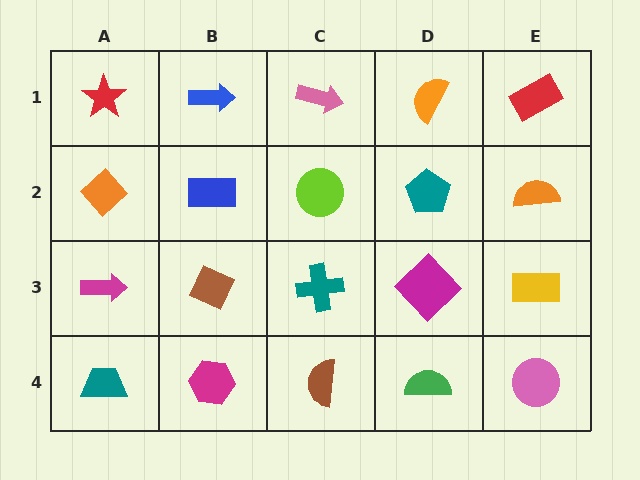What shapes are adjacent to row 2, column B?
A blue arrow (row 1, column B), a brown diamond (row 3, column B), an orange diamond (row 2, column A), a lime circle (row 2, column C).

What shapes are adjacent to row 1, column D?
A teal pentagon (row 2, column D), a pink arrow (row 1, column C), a red rectangle (row 1, column E).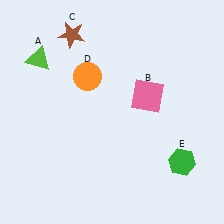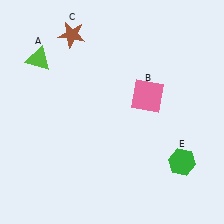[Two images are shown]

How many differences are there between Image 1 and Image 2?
There is 1 difference between the two images.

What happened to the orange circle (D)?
The orange circle (D) was removed in Image 2. It was in the top-left area of Image 1.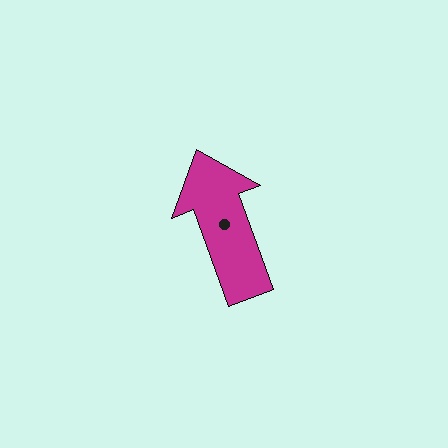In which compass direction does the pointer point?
North.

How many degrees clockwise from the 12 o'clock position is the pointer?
Approximately 340 degrees.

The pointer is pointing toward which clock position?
Roughly 11 o'clock.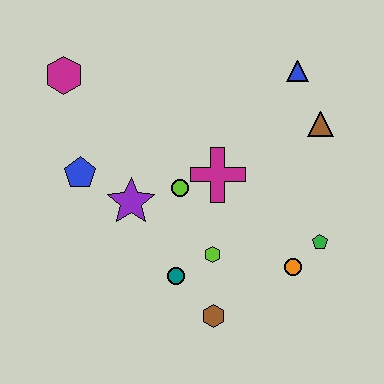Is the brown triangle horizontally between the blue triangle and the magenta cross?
No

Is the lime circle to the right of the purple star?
Yes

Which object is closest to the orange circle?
The green pentagon is closest to the orange circle.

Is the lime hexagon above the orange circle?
Yes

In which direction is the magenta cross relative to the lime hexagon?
The magenta cross is above the lime hexagon.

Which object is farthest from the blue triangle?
The brown hexagon is farthest from the blue triangle.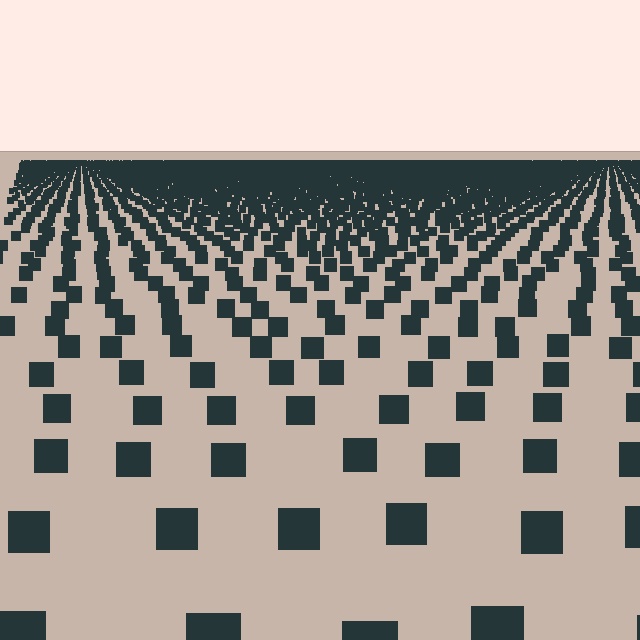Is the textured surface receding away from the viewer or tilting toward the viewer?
The surface is receding away from the viewer. Texture elements get smaller and denser toward the top.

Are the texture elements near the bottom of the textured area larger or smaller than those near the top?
Larger. Near the bottom, elements are closer to the viewer and appear at a bigger on-screen size.